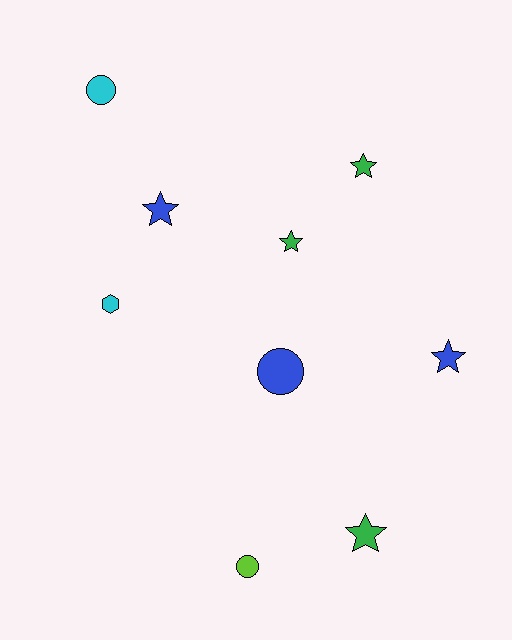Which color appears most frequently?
Green, with 3 objects.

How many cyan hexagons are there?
There is 1 cyan hexagon.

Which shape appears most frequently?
Star, with 5 objects.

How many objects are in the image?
There are 9 objects.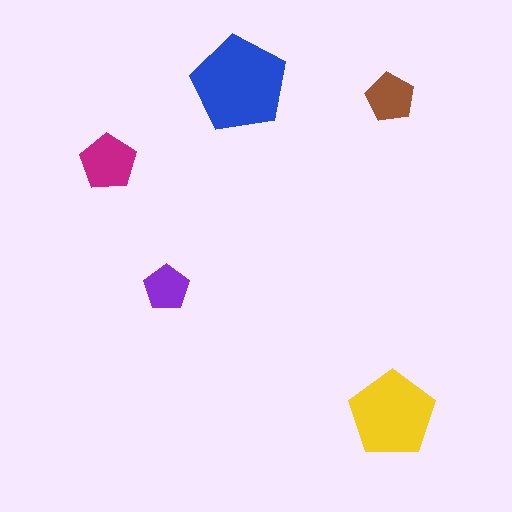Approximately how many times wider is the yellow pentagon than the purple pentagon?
About 2 times wider.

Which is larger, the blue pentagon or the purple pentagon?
The blue one.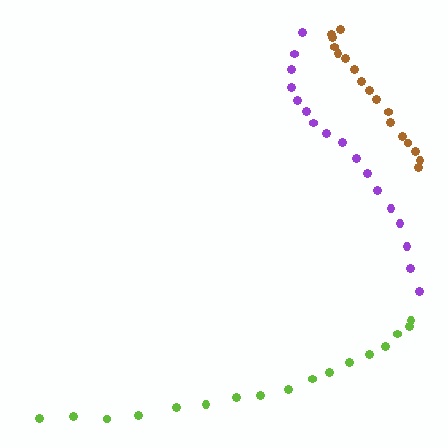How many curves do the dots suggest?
There are 3 distinct paths.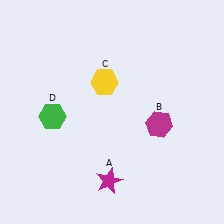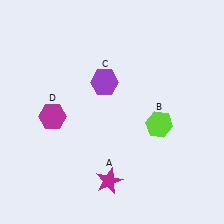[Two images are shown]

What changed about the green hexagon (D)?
In Image 1, D is green. In Image 2, it changed to magenta.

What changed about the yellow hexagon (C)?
In Image 1, C is yellow. In Image 2, it changed to purple.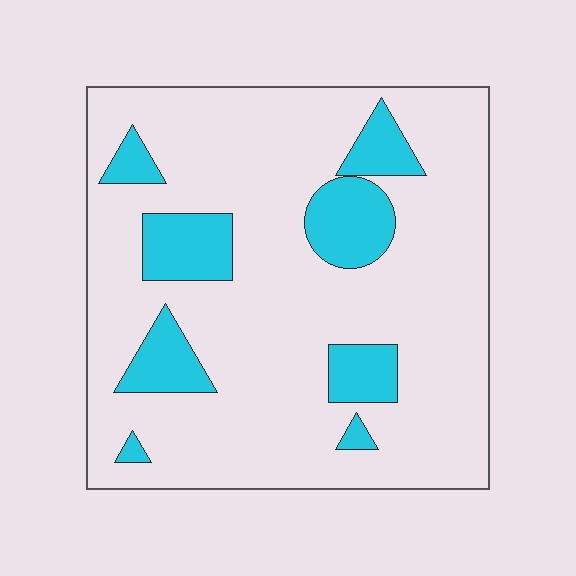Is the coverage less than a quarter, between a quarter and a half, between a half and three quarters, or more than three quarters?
Less than a quarter.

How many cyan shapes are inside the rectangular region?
8.